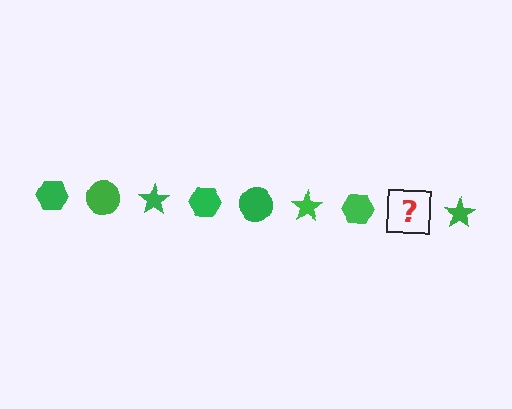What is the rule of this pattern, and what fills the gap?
The rule is that the pattern cycles through hexagon, circle, star shapes in green. The gap should be filled with a green circle.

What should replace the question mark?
The question mark should be replaced with a green circle.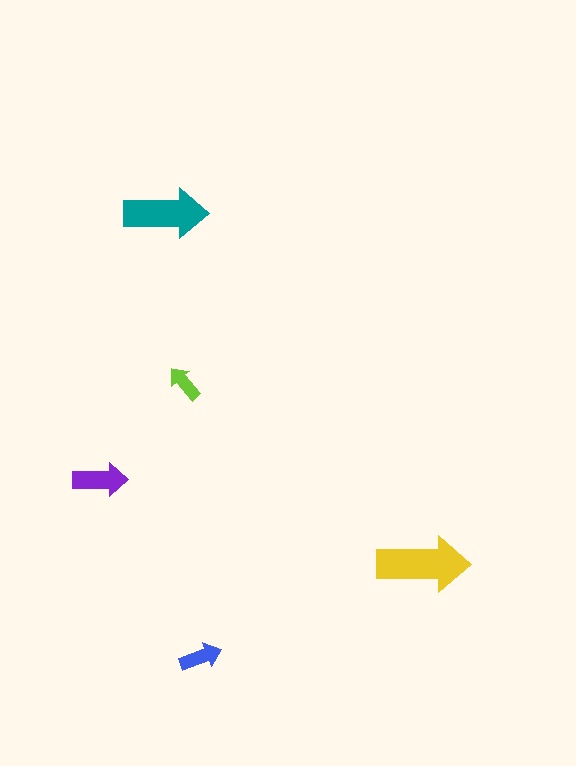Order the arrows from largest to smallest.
the yellow one, the teal one, the purple one, the blue one, the lime one.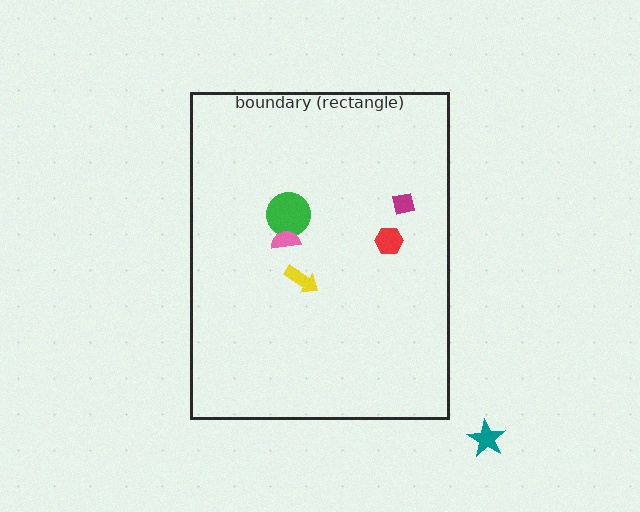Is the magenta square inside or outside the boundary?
Inside.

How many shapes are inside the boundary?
5 inside, 1 outside.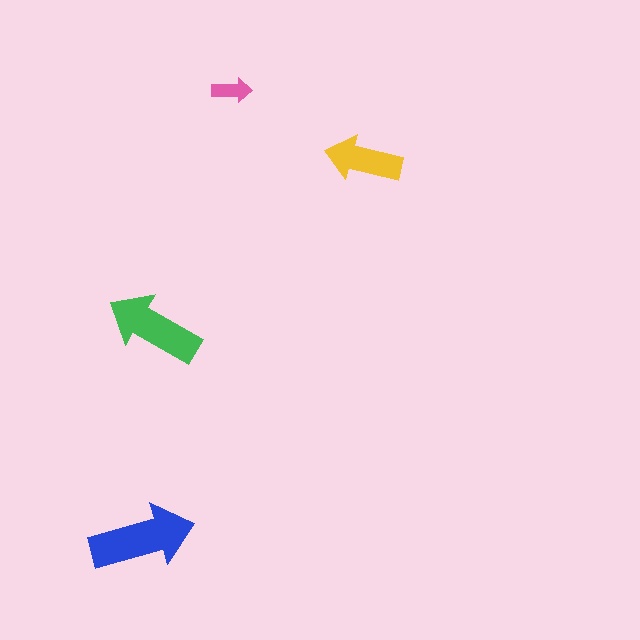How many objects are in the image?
There are 4 objects in the image.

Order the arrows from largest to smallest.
the blue one, the green one, the yellow one, the pink one.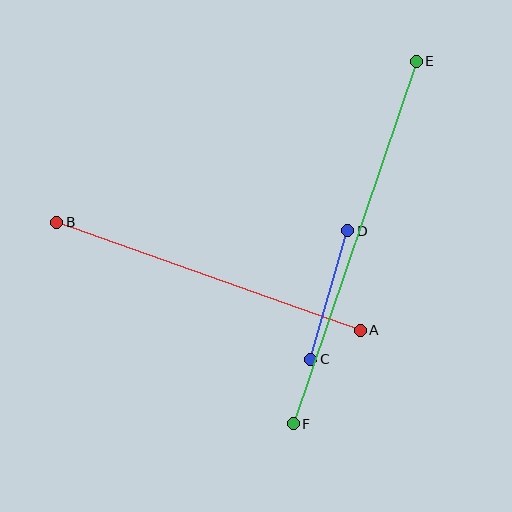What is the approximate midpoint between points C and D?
The midpoint is at approximately (329, 295) pixels.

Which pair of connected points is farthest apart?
Points E and F are farthest apart.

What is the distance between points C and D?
The distance is approximately 134 pixels.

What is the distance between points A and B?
The distance is approximately 323 pixels.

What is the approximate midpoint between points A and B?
The midpoint is at approximately (208, 276) pixels.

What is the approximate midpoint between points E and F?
The midpoint is at approximately (355, 243) pixels.